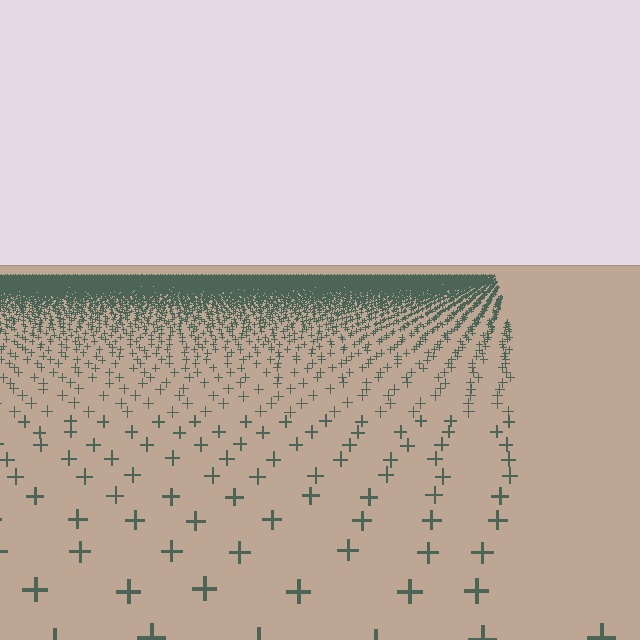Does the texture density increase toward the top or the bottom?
Density increases toward the top.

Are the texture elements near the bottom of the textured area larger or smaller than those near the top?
Larger. Near the bottom, elements are closer to the viewer and appear at a bigger on-screen size.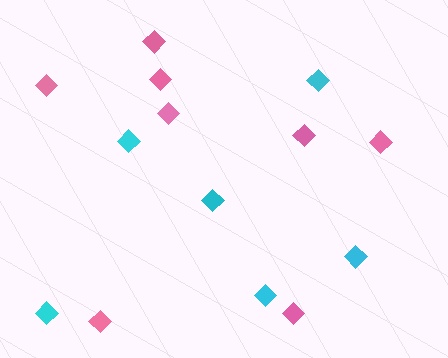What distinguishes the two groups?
There are 2 groups: one group of cyan diamonds (6) and one group of pink diamonds (8).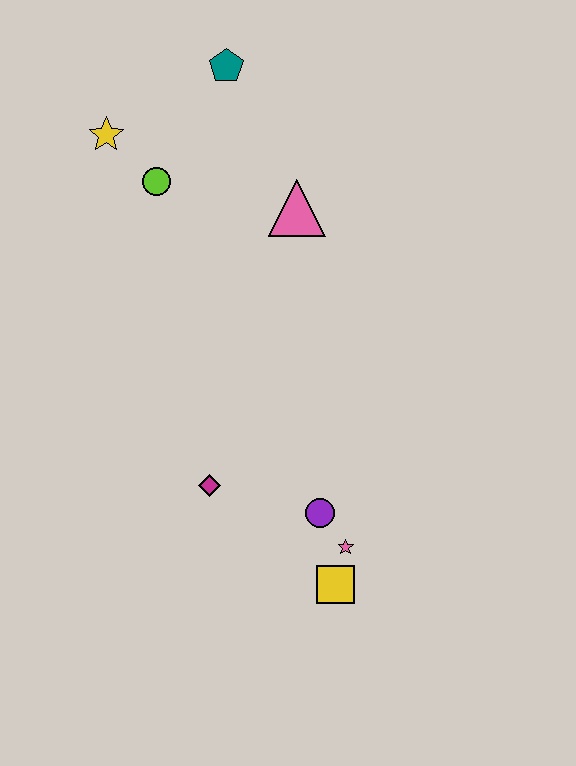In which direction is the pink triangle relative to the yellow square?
The pink triangle is above the yellow square.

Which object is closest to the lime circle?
The yellow star is closest to the lime circle.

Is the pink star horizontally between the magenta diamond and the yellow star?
No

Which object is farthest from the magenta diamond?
The teal pentagon is farthest from the magenta diamond.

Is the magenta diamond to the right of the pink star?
No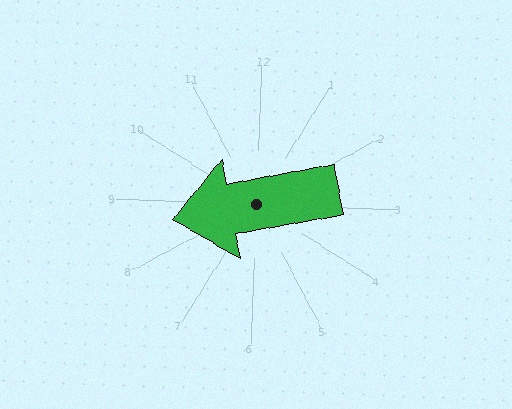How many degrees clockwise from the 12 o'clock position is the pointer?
Approximately 258 degrees.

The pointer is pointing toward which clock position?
Roughly 9 o'clock.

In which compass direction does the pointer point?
West.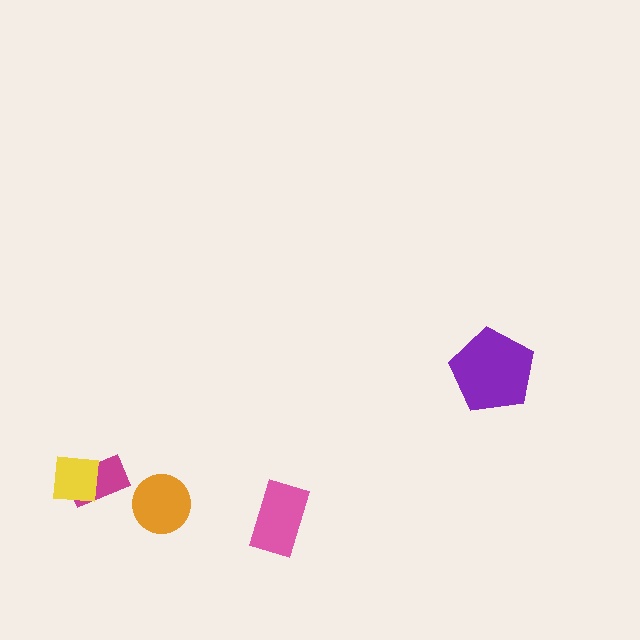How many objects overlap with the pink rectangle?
0 objects overlap with the pink rectangle.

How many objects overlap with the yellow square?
1 object overlaps with the yellow square.